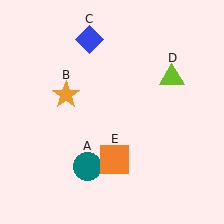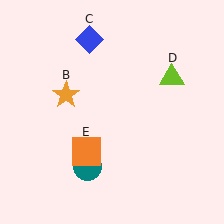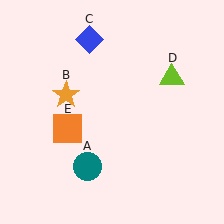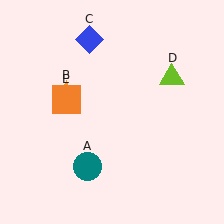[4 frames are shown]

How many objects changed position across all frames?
1 object changed position: orange square (object E).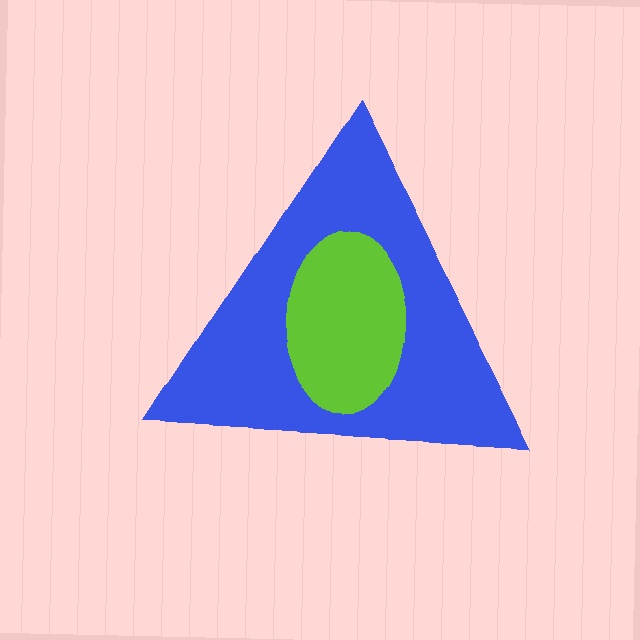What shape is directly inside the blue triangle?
The lime ellipse.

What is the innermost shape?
The lime ellipse.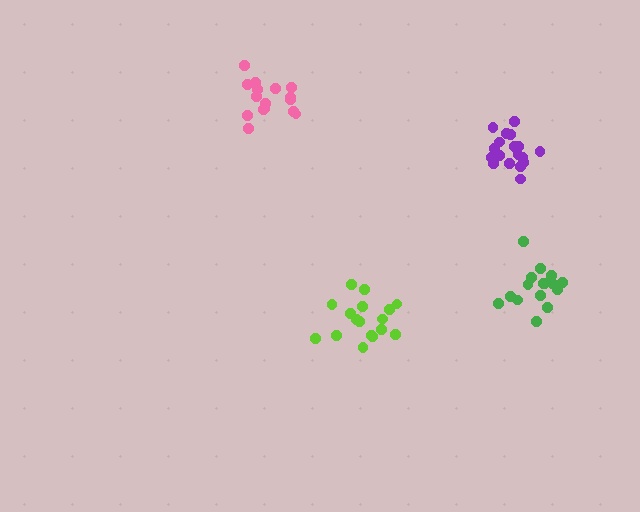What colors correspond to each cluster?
The clusters are colored: lime, purple, green, pink.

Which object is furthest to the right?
The green cluster is rightmost.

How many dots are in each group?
Group 1: 17 dots, Group 2: 18 dots, Group 3: 16 dots, Group 4: 16 dots (67 total).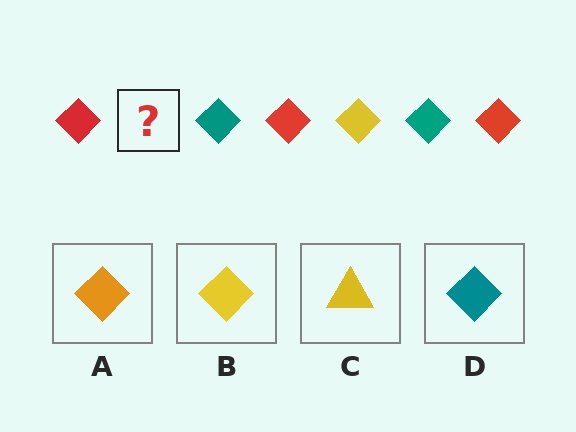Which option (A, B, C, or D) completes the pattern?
B.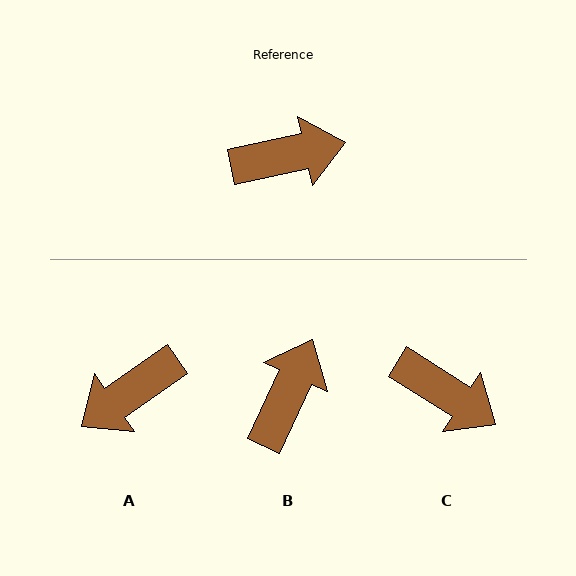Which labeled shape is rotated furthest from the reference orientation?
A, about 157 degrees away.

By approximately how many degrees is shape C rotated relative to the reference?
Approximately 45 degrees clockwise.